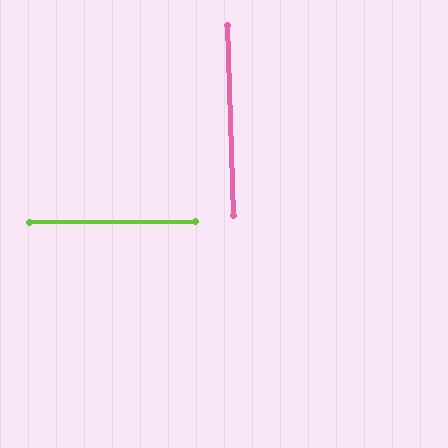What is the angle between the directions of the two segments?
Approximately 89 degrees.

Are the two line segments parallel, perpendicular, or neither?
Perpendicular — they meet at approximately 89°.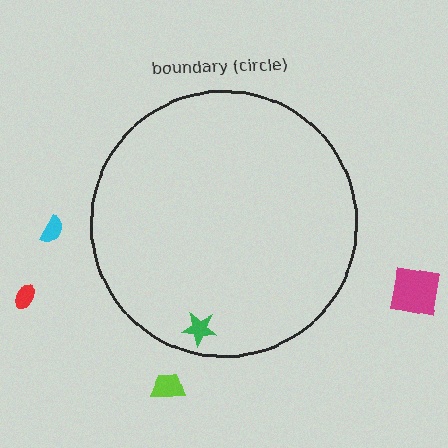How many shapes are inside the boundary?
1 inside, 4 outside.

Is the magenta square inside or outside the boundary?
Outside.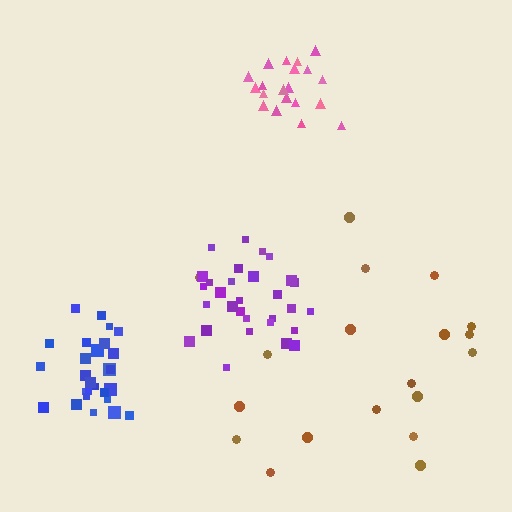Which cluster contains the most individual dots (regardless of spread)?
Purple (30).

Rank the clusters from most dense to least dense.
blue, pink, purple, brown.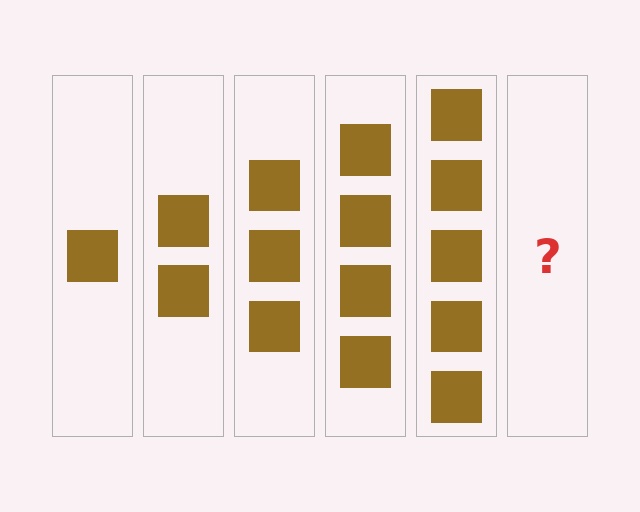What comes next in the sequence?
The next element should be 6 squares.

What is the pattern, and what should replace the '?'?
The pattern is that each step adds one more square. The '?' should be 6 squares.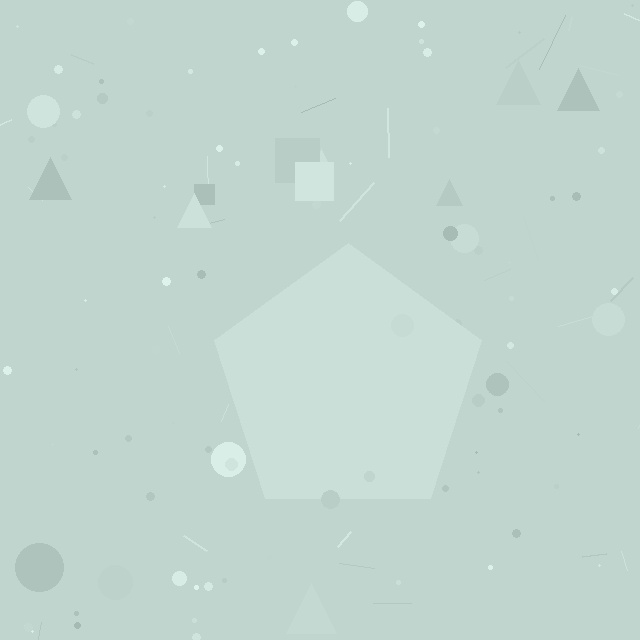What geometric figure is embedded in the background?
A pentagon is embedded in the background.